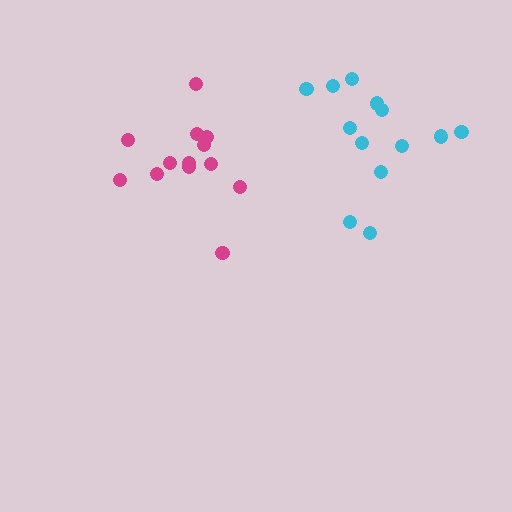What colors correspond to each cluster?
The clusters are colored: magenta, cyan.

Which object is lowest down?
The magenta cluster is bottommost.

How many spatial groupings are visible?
There are 2 spatial groupings.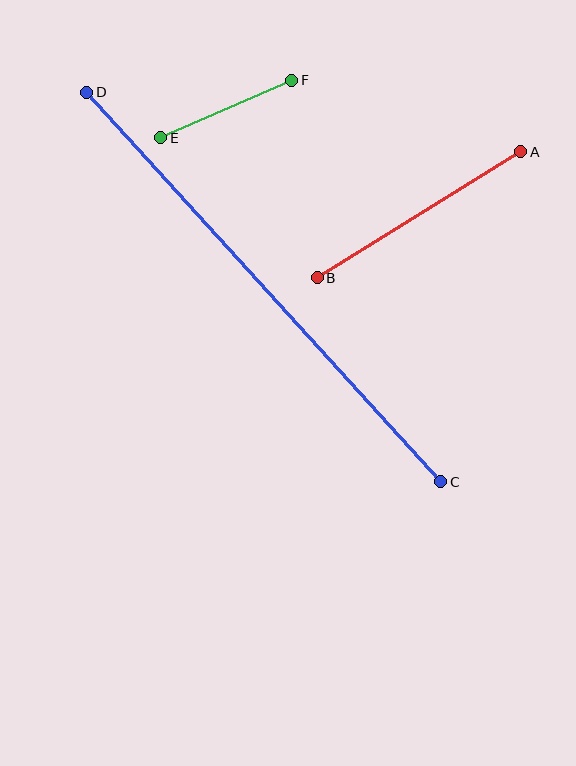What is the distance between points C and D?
The distance is approximately 526 pixels.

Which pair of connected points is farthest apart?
Points C and D are farthest apart.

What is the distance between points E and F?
The distance is approximately 143 pixels.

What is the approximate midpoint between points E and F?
The midpoint is at approximately (226, 109) pixels.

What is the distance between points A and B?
The distance is approximately 240 pixels.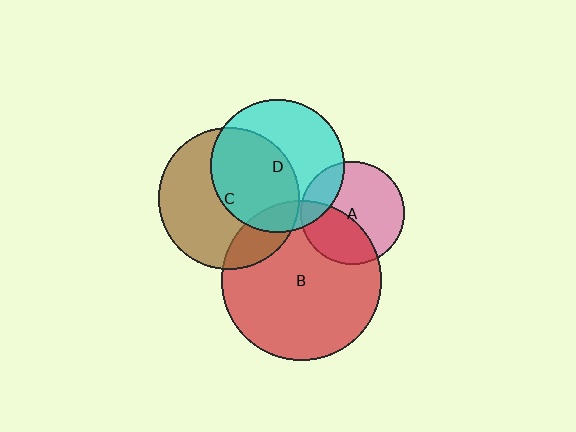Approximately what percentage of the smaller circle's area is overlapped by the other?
Approximately 20%.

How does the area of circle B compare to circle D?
Approximately 1.4 times.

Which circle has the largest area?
Circle B (red).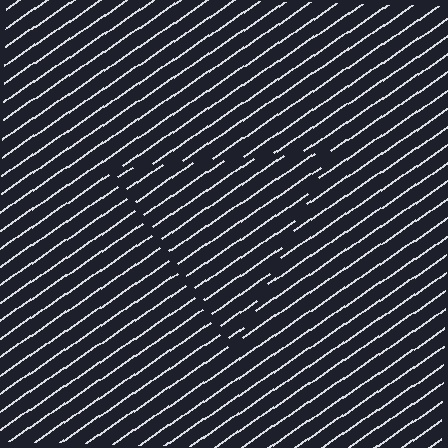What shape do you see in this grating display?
An illusory triangle. The interior of the shape contains the same grating, shifted by half a period — the contour is defined by the phase discontinuity where line-ends from the inner and outer gratings abut.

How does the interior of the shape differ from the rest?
The interior of the shape contains the same grating, shifted by half a period — the contour is defined by the phase discontinuity where line-ends from the inner and outer gratings abut.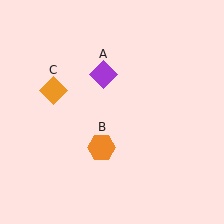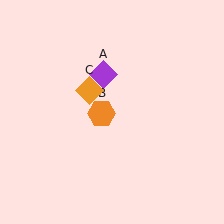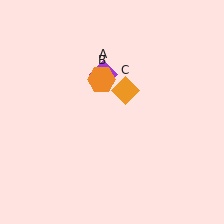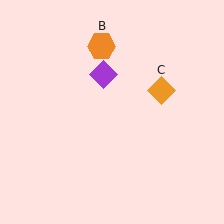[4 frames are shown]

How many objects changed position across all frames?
2 objects changed position: orange hexagon (object B), orange diamond (object C).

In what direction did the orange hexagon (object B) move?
The orange hexagon (object B) moved up.